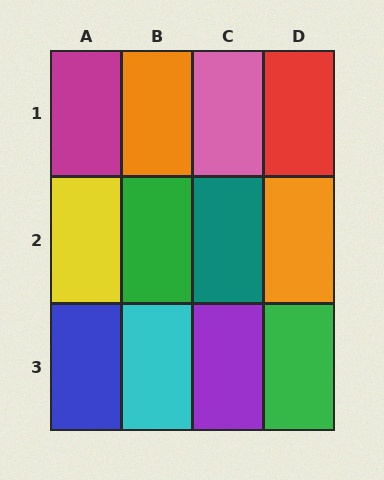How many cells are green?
2 cells are green.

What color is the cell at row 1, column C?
Pink.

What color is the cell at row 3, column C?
Purple.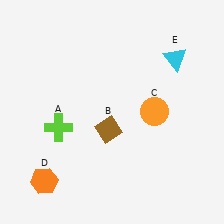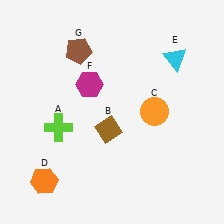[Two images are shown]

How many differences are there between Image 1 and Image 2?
There are 2 differences between the two images.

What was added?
A magenta hexagon (F), a brown pentagon (G) were added in Image 2.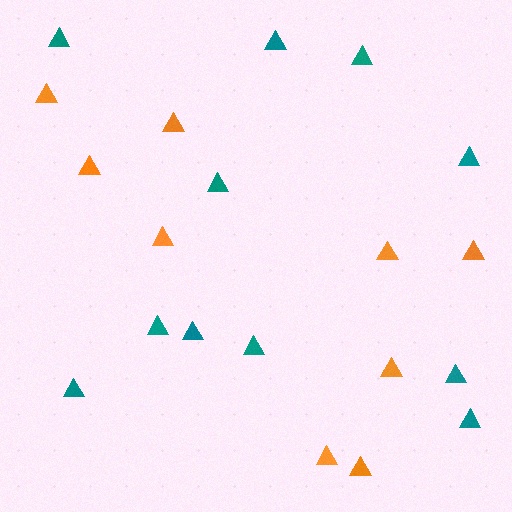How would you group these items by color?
There are 2 groups: one group of orange triangles (9) and one group of teal triangles (11).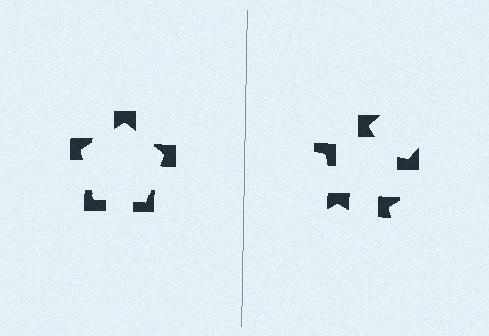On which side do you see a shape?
An illusory pentagon appears on the left side. On the right side the wedge cuts are rotated, so no coherent shape forms.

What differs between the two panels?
The notched squares are positioned identically on both sides; only the wedge orientations differ. On the left they align to a pentagon; on the right they are misaligned.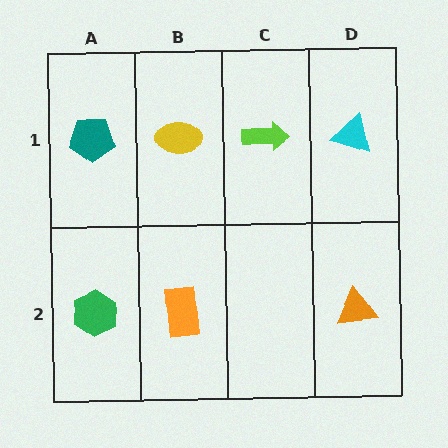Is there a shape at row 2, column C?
No, that cell is empty.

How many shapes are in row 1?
4 shapes.